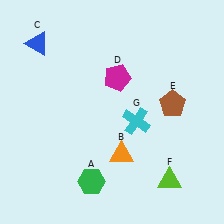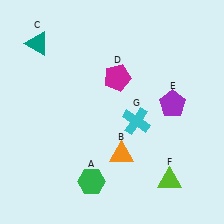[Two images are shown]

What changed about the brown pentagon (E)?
In Image 1, E is brown. In Image 2, it changed to purple.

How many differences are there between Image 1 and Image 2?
There are 2 differences between the two images.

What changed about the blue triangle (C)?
In Image 1, C is blue. In Image 2, it changed to teal.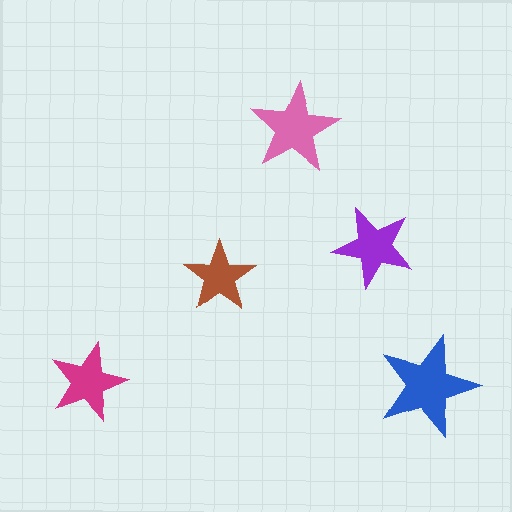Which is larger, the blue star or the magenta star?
The blue one.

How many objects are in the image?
There are 5 objects in the image.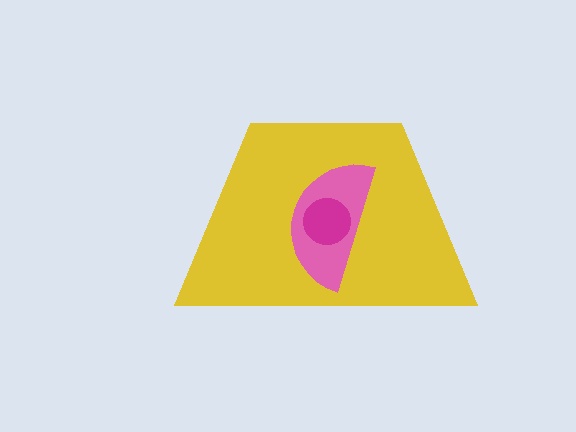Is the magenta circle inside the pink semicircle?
Yes.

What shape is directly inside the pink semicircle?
The magenta circle.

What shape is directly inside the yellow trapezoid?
The pink semicircle.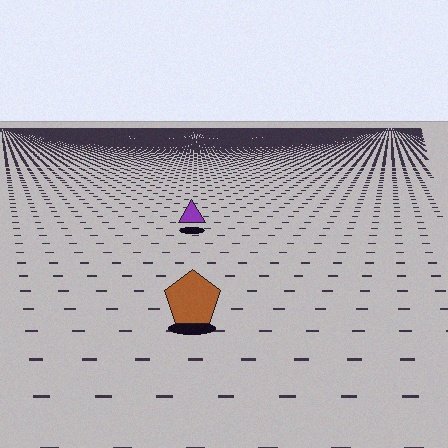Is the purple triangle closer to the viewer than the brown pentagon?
No. The brown pentagon is closer — you can tell from the texture gradient: the ground texture is coarser near it.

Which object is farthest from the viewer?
The purple triangle is farthest from the viewer. It appears smaller and the ground texture around it is denser.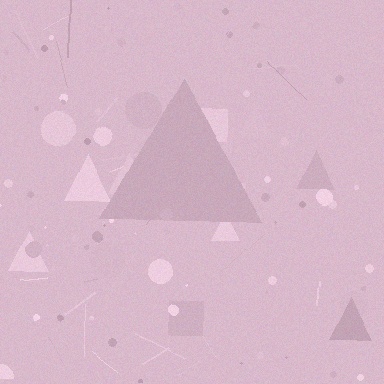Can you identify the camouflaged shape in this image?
The camouflaged shape is a triangle.